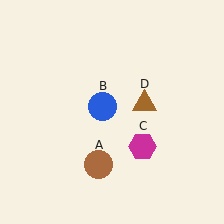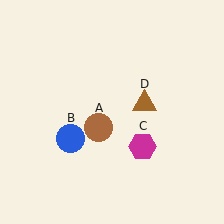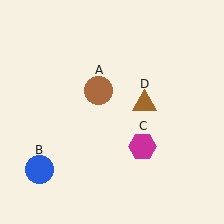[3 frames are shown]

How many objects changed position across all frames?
2 objects changed position: brown circle (object A), blue circle (object B).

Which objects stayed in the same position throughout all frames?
Magenta hexagon (object C) and brown triangle (object D) remained stationary.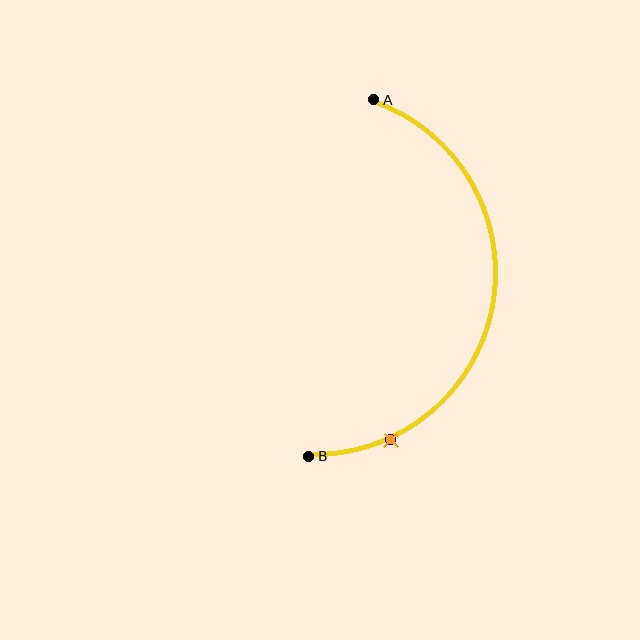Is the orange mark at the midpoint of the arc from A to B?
No. The orange mark lies on the arc but is closer to endpoint B. The arc midpoint would be at the point on the curve equidistant along the arc from both A and B.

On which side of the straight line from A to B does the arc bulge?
The arc bulges to the right of the straight line connecting A and B.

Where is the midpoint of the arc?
The arc midpoint is the point on the curve farthest from the straight line joining A and B. It sits to the right of that line.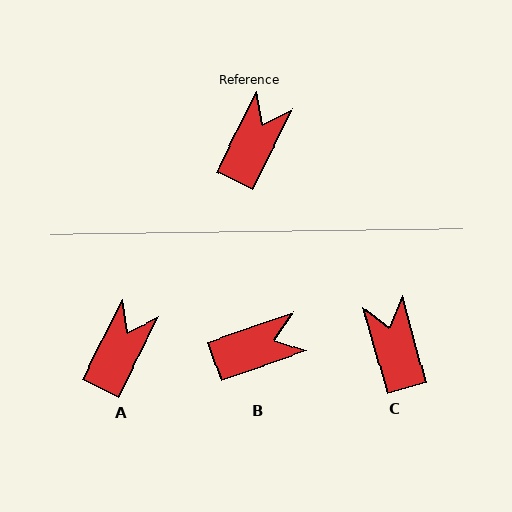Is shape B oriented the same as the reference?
No, it is off by about 44 degrees.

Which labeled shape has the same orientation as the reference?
A.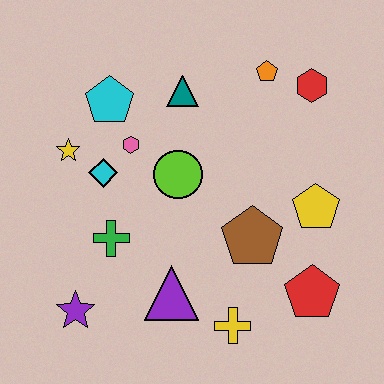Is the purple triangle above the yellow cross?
Yes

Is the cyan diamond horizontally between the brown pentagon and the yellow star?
Yes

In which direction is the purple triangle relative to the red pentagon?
The purple triangle is to the left of the red pentagon.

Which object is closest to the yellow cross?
The purple triangle is closest to the yellow cross.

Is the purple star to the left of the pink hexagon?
Yes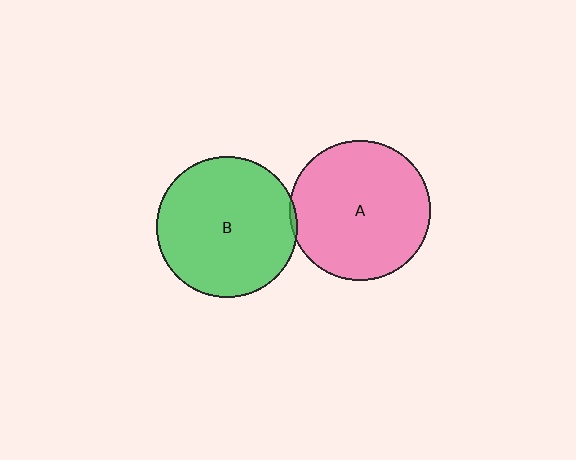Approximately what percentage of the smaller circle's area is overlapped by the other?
Approximately 5%.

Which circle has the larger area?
Circle B (green).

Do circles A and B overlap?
Yes.